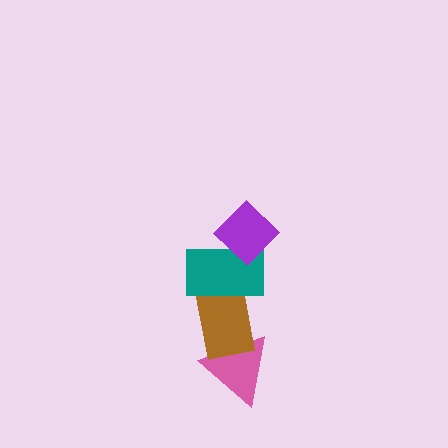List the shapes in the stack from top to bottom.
From top to bottom: the purple diamond, the teal rectangle, the brown rectangle, the pink triangle.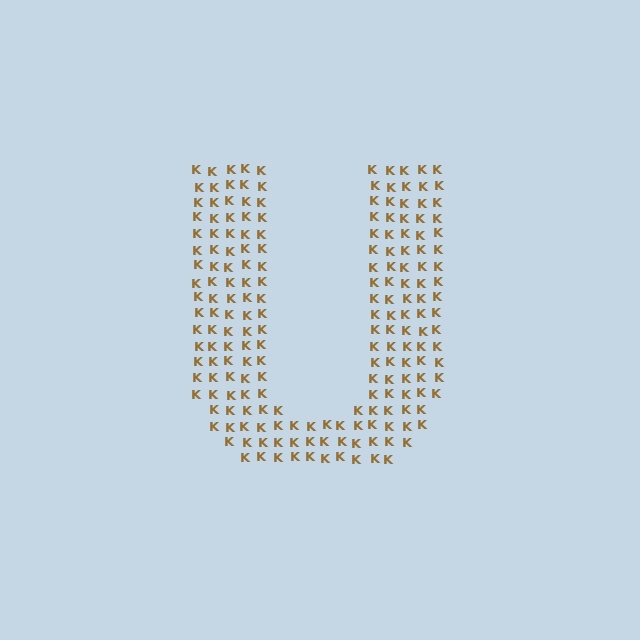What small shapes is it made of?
It is made of small letter K's.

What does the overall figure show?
The overall figure shows the letter U.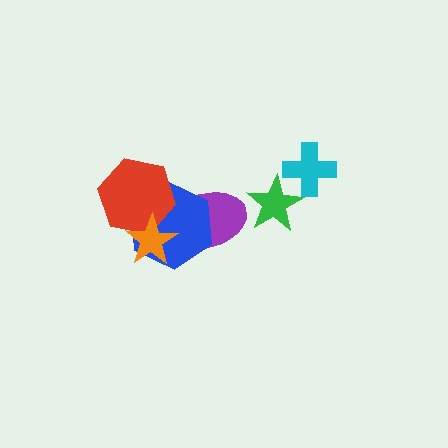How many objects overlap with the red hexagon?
2 objects overlap with the red hexagon.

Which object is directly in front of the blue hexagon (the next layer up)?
The red hexagon is directly in front of the blue hexagon.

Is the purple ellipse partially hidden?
Yes, it is partially covered by another shape.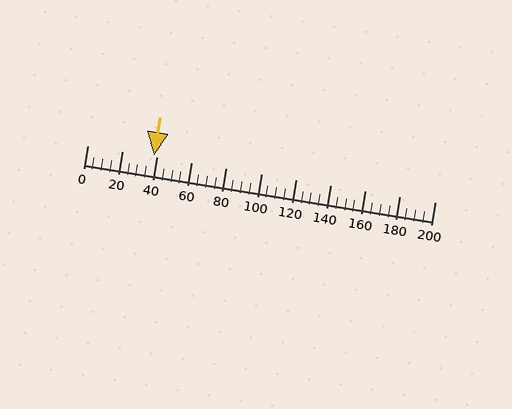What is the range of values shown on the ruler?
The ruler shows values from 0 to 200.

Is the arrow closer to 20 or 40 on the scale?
The arrow is closer to 40.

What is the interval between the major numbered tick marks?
The major tick marks are spaced 20 units apart.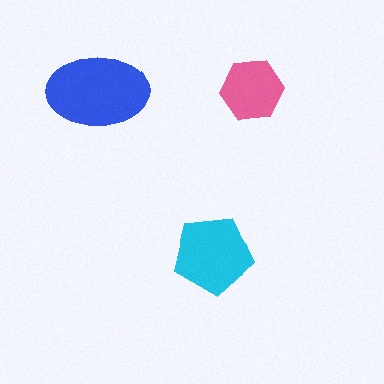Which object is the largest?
The blue ellipse.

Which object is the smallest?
The pink hexagon.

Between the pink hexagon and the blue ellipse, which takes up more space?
The blue ellipse.